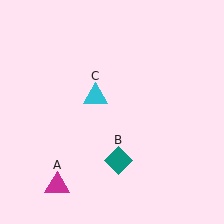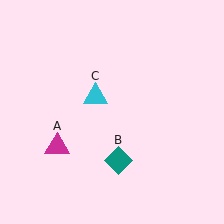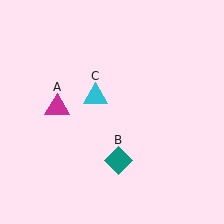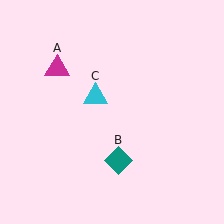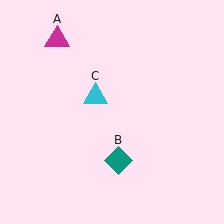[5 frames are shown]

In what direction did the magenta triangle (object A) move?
The magenta triangle (object A) moved up.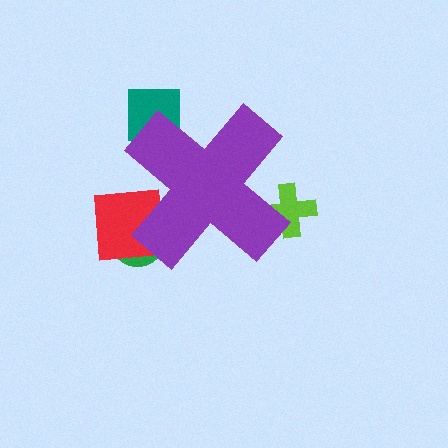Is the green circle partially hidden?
Yes, the green circle is partially hidden behind the purple cross.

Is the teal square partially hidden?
Yes, the teal square is partially hidden behind the purple cross.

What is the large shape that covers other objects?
A purple cross.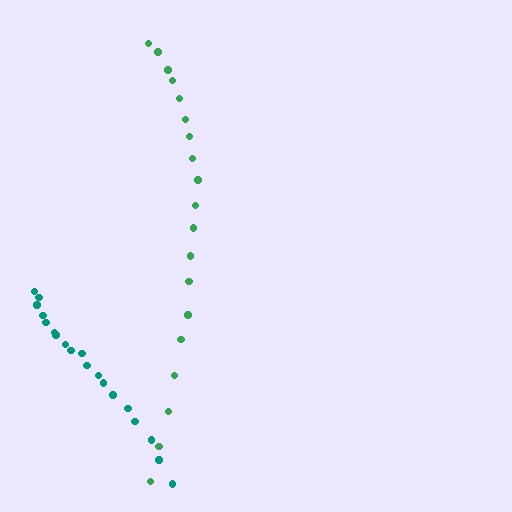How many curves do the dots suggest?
There are 2 distinct paths.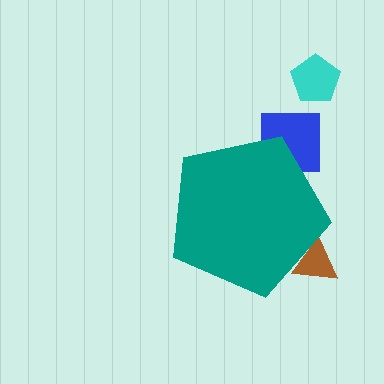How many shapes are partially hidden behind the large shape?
2 shapes are partially hidden.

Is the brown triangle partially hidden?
Yes, the brown triangle is partially hidden behind the teal pentagon.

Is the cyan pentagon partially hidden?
No, the cyan pentagon is fully visible.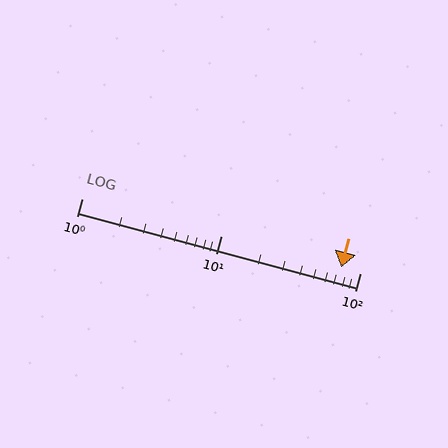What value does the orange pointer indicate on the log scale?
The pointer indicates approximately 73.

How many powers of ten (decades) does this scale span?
The scale spans 2 decades, from 1 to 100.